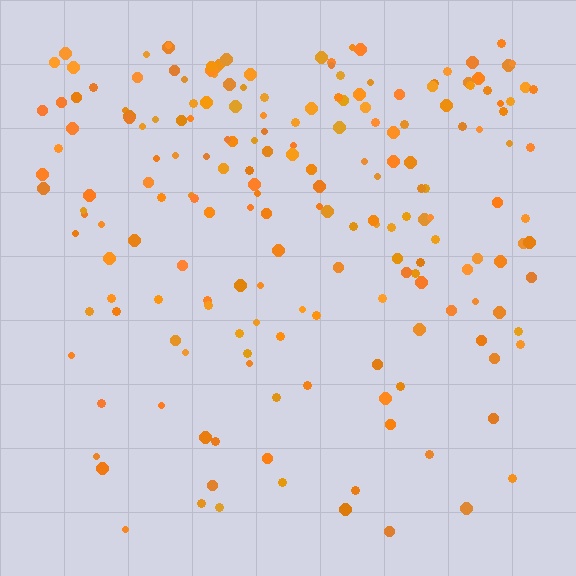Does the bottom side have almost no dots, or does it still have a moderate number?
Still a moderate number, just noticeably fewer than the top.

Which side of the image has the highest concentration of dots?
The top.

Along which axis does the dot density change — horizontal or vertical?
Vertical.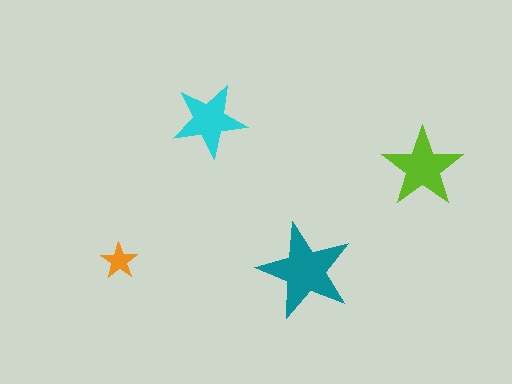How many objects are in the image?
There are 4 objects in the image.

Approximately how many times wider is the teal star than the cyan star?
About 1.5 times wider.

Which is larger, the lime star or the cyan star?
The lime one.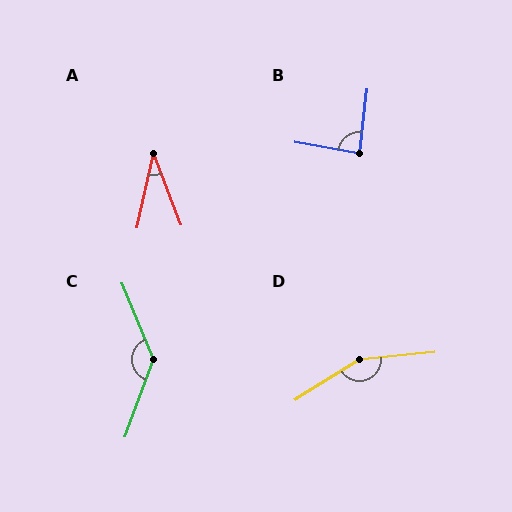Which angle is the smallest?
A, at approximately 34 degrees.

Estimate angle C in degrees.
Approximately 137 degrees.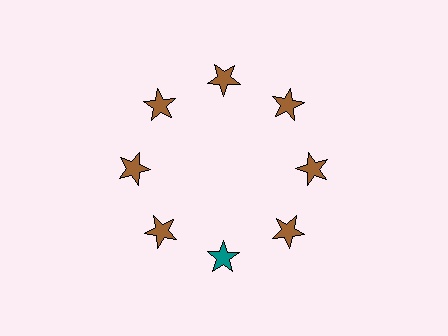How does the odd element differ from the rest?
It has a different color: teal instead of brown.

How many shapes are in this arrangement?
There are 8 shapes arranged in a ring pattern.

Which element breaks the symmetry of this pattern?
The teal star at roughly the 6 o'clock position breaks the symmetry. All other shapes are brown stars.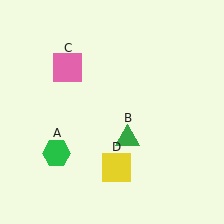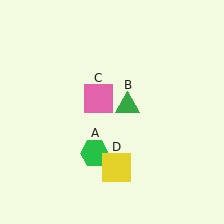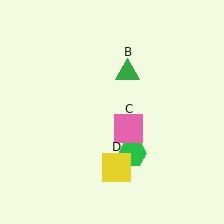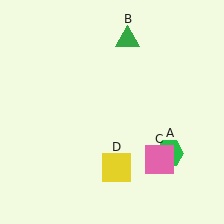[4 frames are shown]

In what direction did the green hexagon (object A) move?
The green hexagon (object A) moved right.